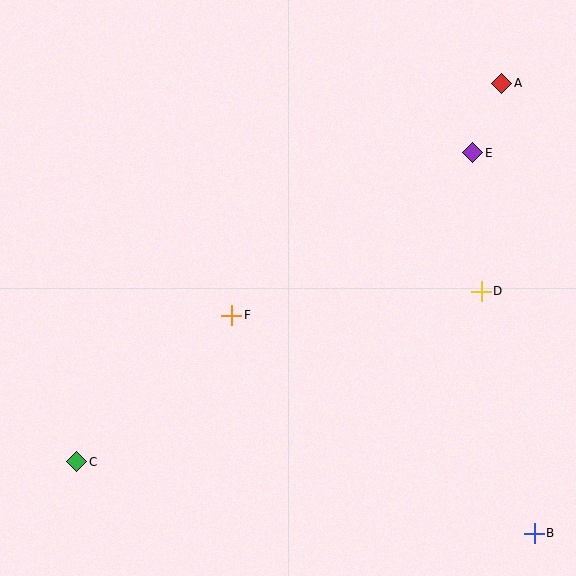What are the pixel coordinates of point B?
Point B is at (534, 533).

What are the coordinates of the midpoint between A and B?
The midpoint between A and B is at (518, 308).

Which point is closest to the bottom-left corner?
Point C is closest to the bottom-left corner.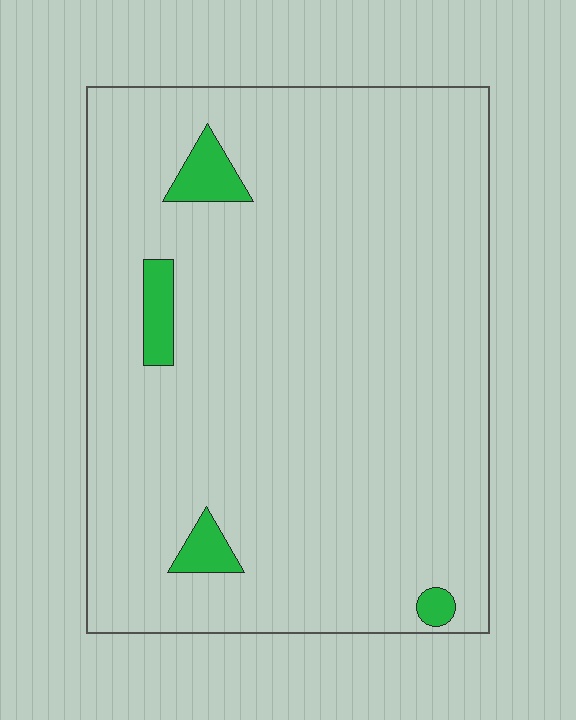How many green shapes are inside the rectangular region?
4.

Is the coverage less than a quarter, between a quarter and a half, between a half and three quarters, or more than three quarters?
Less than a quarter.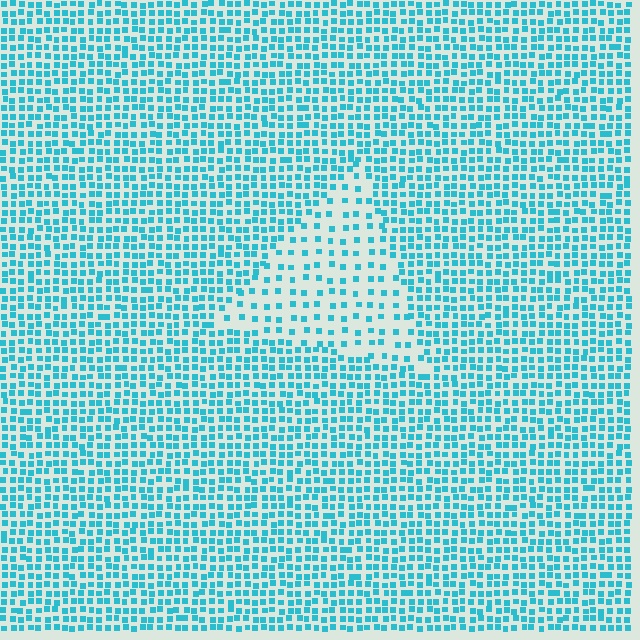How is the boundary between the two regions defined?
The boundary is defined by a change in element density (approximately 2.2x ratio). All elements are the same color, size, and shape.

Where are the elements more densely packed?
The elements are more densely packed outside the triangle boundary.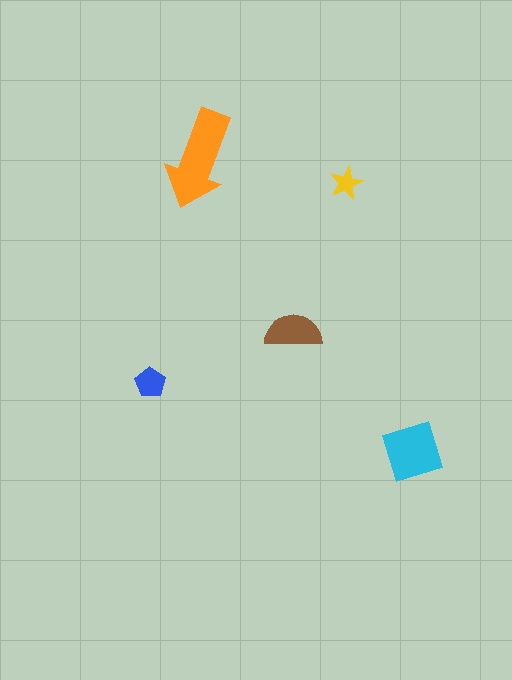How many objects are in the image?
There are 5 objects in the image.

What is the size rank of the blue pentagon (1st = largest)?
4th.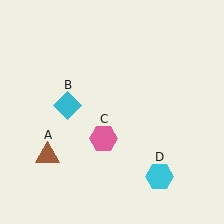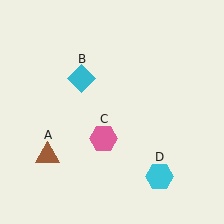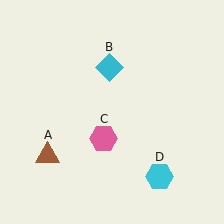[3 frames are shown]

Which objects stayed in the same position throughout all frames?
Brown triangle (object A) and pink hexagon (object C) and cyan hexagon (object D) remained stationary.